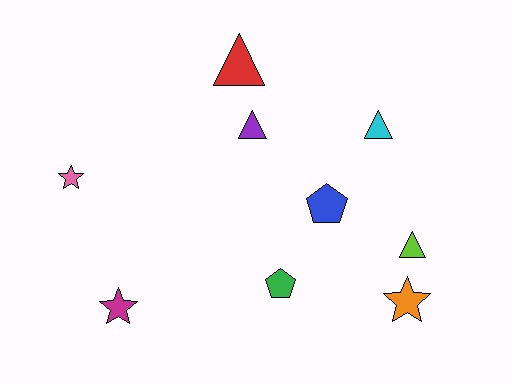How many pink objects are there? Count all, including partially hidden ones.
There is 1 pink object.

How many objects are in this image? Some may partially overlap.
There are 9 objects.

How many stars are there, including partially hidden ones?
There are 3 stars.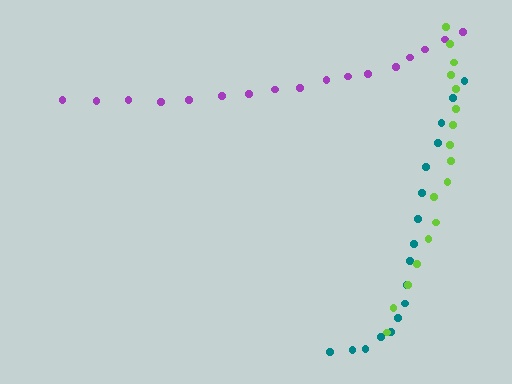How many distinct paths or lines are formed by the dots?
There are 3 distinct paths.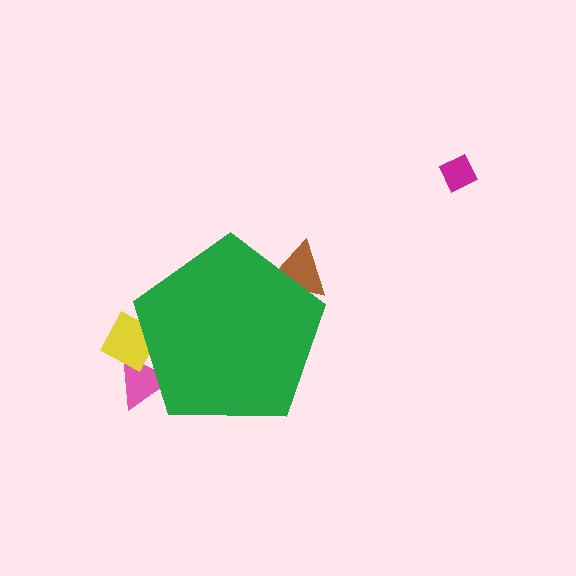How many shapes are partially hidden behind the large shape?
3 shapes are partially hidden.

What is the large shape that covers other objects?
A green pentagon.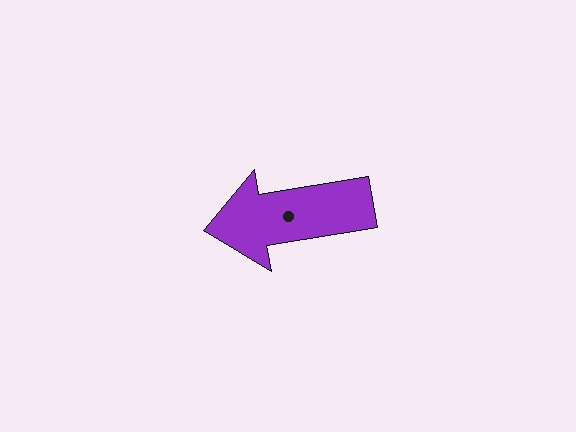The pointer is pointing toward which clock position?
Roughly 9 o'clock.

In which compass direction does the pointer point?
West.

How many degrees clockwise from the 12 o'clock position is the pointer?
Approximately 261 degrees.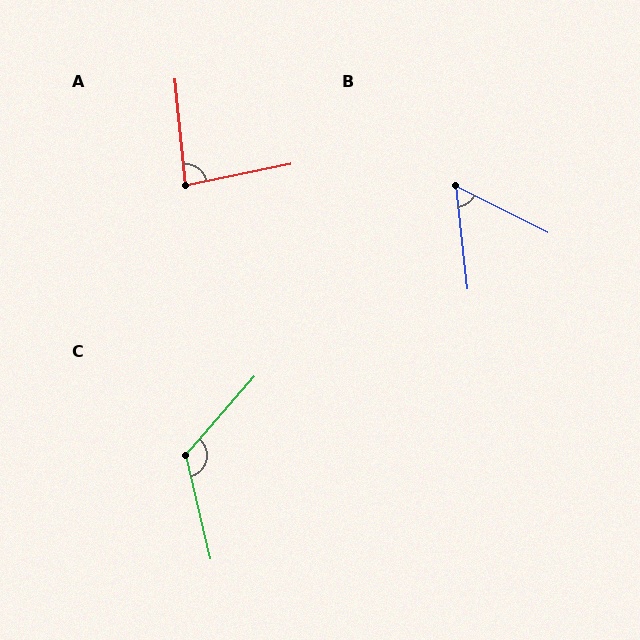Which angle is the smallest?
B, at approximately 57 degrees.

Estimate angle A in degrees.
Approximately 84 degrees.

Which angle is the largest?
C, at approximately 125 degrees.